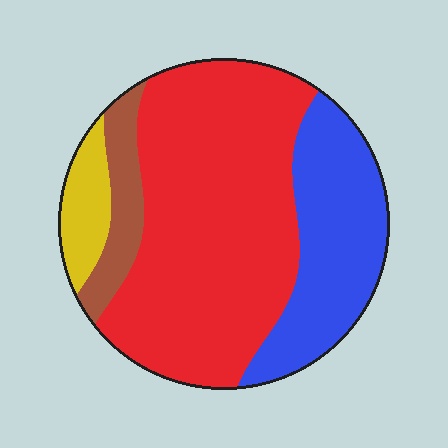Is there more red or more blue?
Red.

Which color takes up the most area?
Red, at roughly 60%.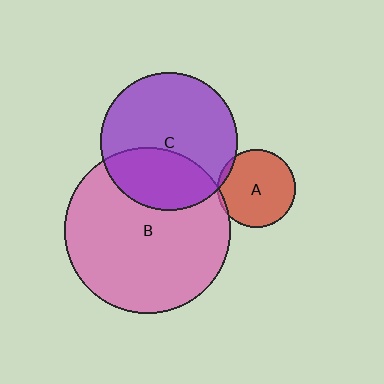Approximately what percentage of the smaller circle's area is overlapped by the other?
Approximately 5%.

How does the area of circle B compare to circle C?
Approximately 1.5 times.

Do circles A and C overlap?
Yes.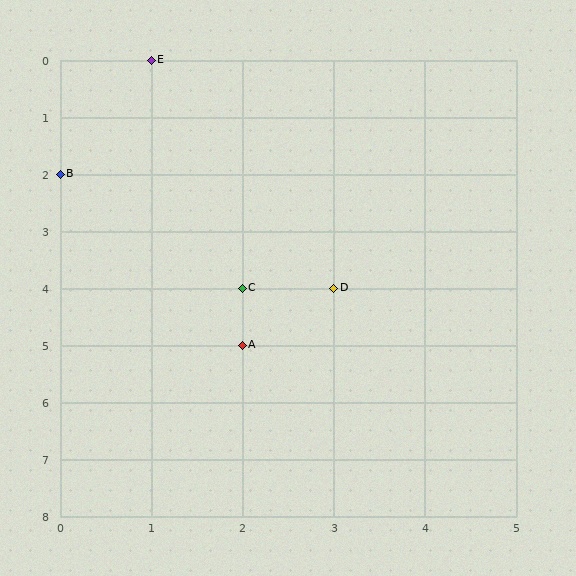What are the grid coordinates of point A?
Point A is at grid coordinates (2, 5).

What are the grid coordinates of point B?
Point B is at grid coordinates (0, 2).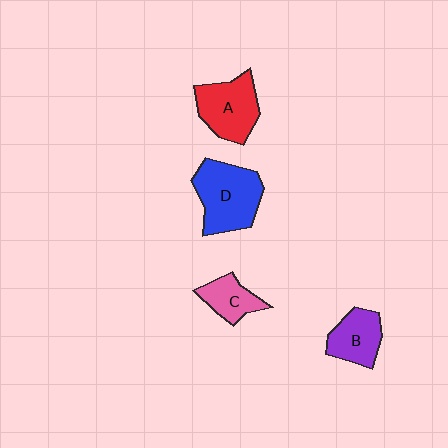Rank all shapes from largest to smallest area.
From largest to smallest: D (blue), A (red), B (purple), C (pink).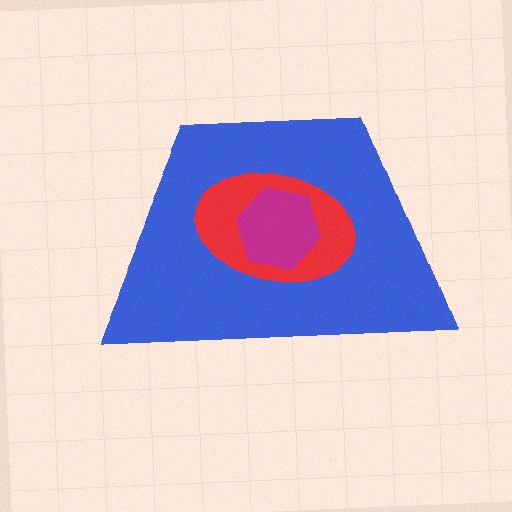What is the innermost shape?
The magenta hexagon.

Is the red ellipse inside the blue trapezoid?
Yes.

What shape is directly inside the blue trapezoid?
The red ellipse.